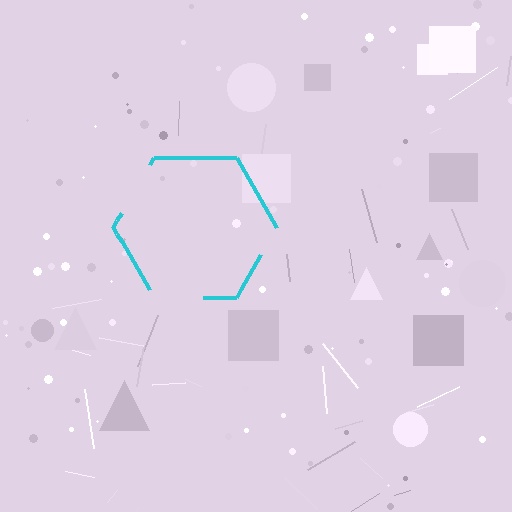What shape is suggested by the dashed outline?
The dashed outline suggests a hexagon.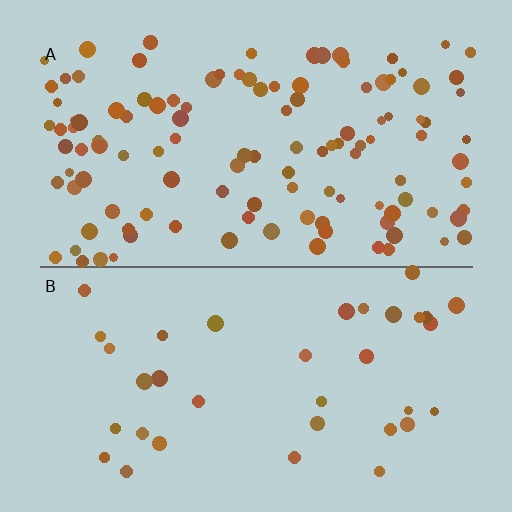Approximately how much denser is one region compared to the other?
Approximately 3.3× — region A over region B.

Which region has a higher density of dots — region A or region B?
A (the top).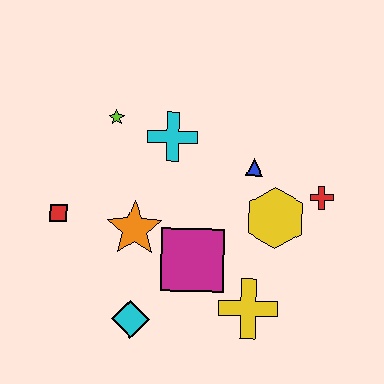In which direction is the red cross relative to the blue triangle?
The red cross is to the right of the blue triangle.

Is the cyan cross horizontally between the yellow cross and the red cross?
No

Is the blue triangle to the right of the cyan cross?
Yes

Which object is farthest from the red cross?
The red square is farthest from the red cross.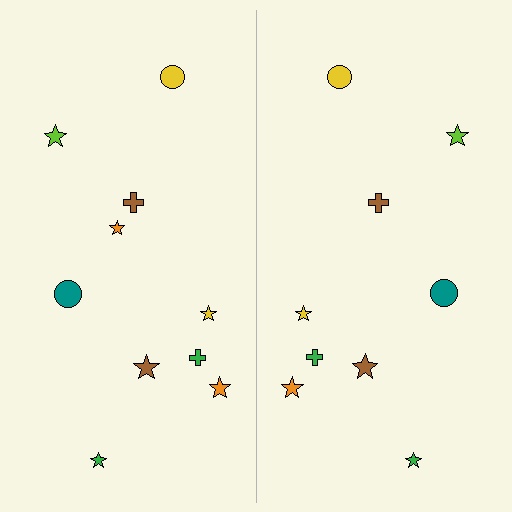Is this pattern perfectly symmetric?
No, the pattern is not perfectly symmetric. A orange star is missing from the right side.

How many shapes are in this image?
There are 19 shapes in this image.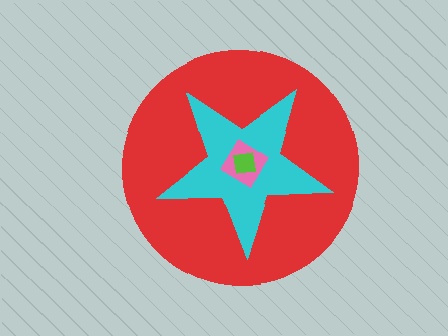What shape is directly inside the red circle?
The cyan star.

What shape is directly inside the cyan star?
The pink diamond.